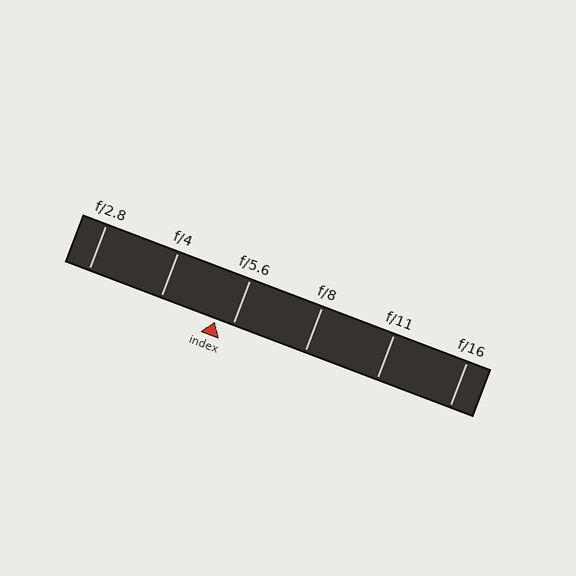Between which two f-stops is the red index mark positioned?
The index mark is between f/4 and f/5.6.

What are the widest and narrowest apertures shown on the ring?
The widest aperture shown is f/2.8 and the narrowest is f/16.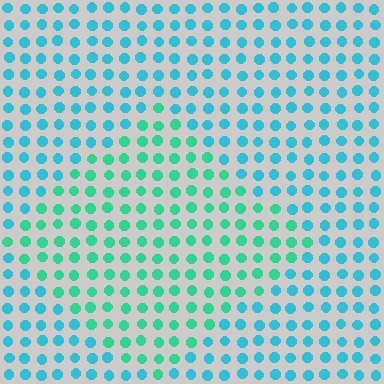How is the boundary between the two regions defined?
The boundary is defined purely by a slight shift in hue (about 33 degrees). Spacing, size, and orientation are identical on both sides.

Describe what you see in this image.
The image is filled with small cyan elements in a uniform arrangement. A diamond-shaped region is visible where the elements are tinted to a slightly different hue, forming a subtle color boundary.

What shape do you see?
I see a diamond.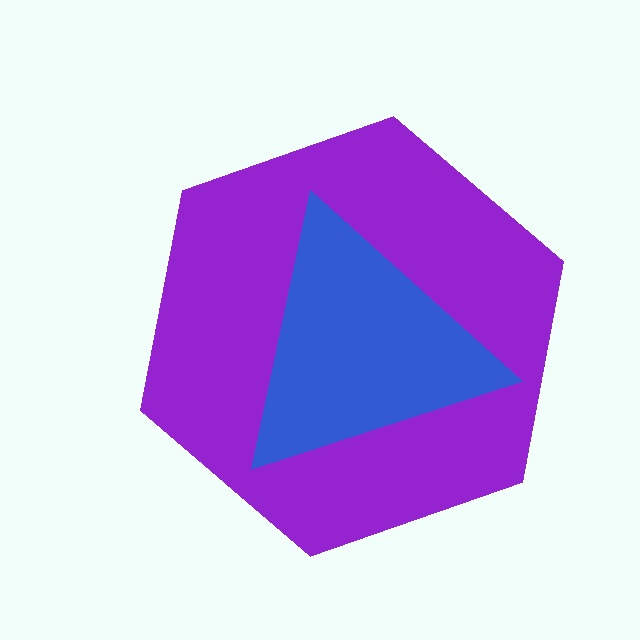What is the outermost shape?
The purple hexagon.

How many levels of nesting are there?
2.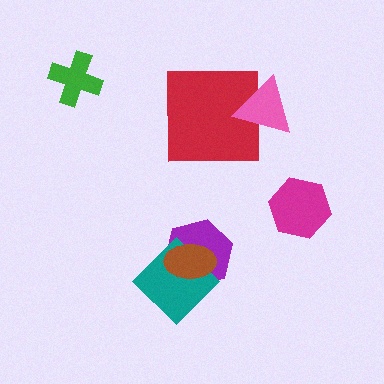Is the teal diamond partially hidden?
Yes, it is partially covered by another shape.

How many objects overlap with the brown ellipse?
2 objects overlap with the brown ellipse.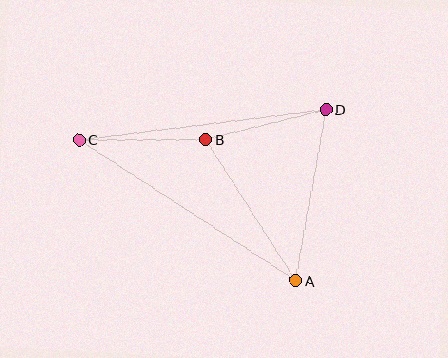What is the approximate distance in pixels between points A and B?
The distance between A and B is approximately 168 pixels.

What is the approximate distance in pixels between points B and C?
The distance between B and C is approximately 127 pixels.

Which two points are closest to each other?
Points B and D are closest to each other.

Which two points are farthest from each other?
Points A and C are farthest from each other.